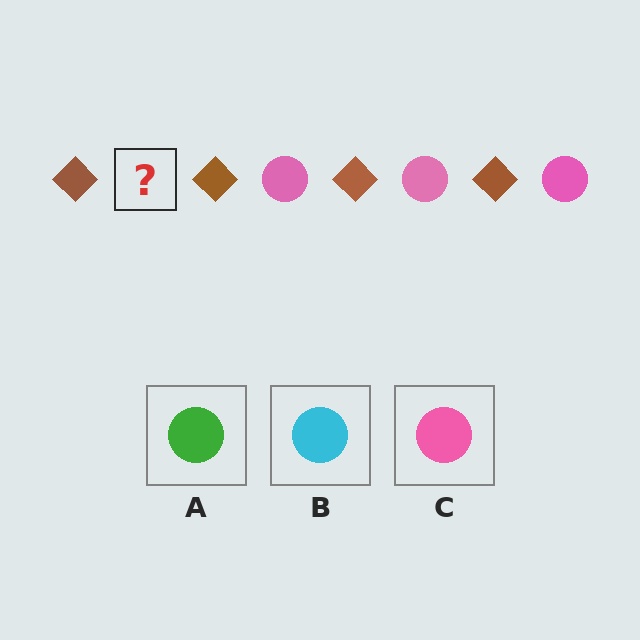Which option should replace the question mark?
Option C.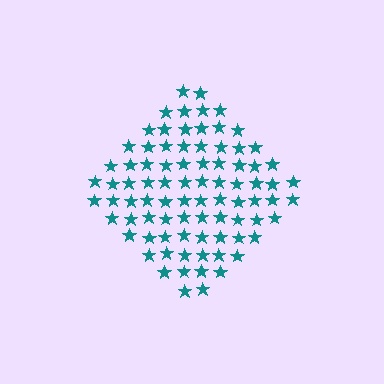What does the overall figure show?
The overall figure shows a diamond.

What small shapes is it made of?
It is made of small stars.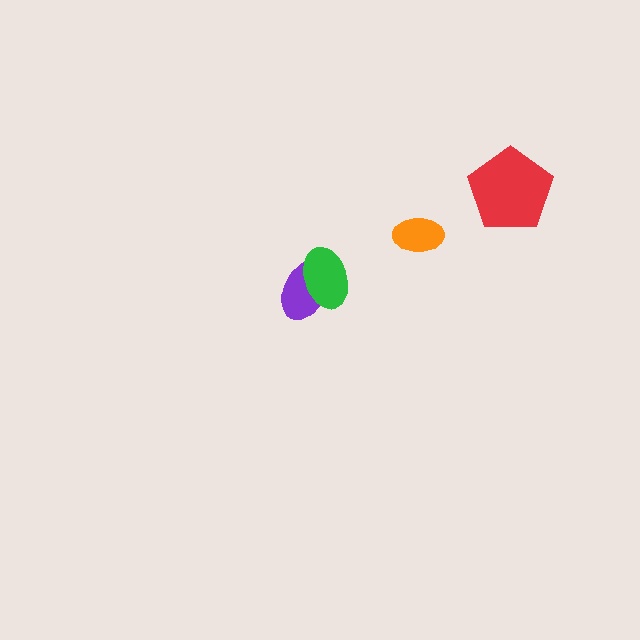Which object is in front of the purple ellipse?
The green ellipse is in front of the purple ellipse.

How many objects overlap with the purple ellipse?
1 object overlaps with the purple ellipse.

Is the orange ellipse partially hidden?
No, no other shape covers it.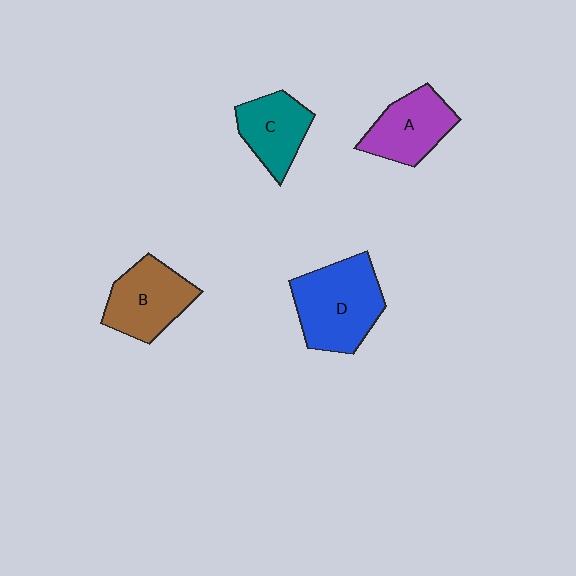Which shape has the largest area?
Shape D (blue).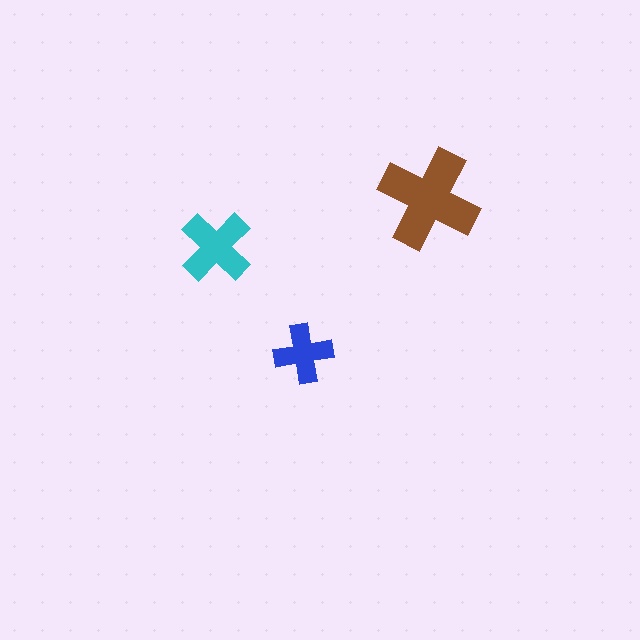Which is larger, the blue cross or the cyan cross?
The cyan one.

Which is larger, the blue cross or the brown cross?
The brown one.